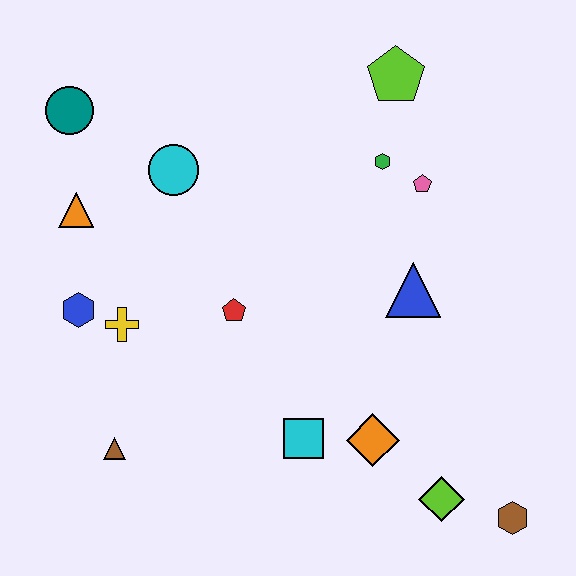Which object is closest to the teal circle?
The orange triangle is closest to the teal circle.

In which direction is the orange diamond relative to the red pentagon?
The orange diamond is to the right of the red pentagon.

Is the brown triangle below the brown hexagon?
No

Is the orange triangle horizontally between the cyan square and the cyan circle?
No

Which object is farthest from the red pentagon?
The brown hexagon is farthest from the red pentagon.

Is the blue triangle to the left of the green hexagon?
No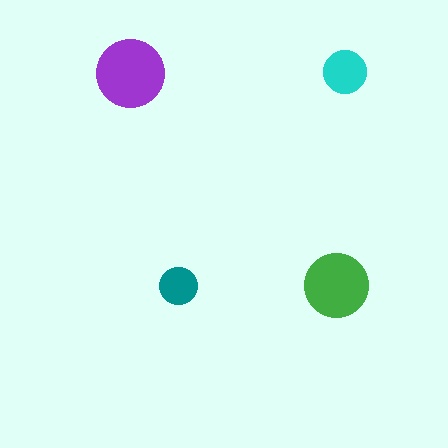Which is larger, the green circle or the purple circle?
The purple one.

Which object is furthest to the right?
The cyan circle is rightmost.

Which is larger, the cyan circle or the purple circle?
The purple one.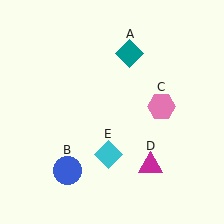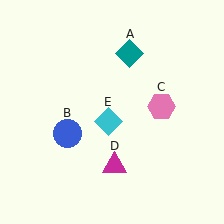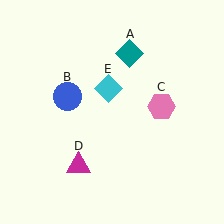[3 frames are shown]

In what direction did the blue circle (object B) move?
The blue circle (object B) moved up.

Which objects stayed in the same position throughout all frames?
Teal diamond (object A) and pink hexagon (object C) remained stationary.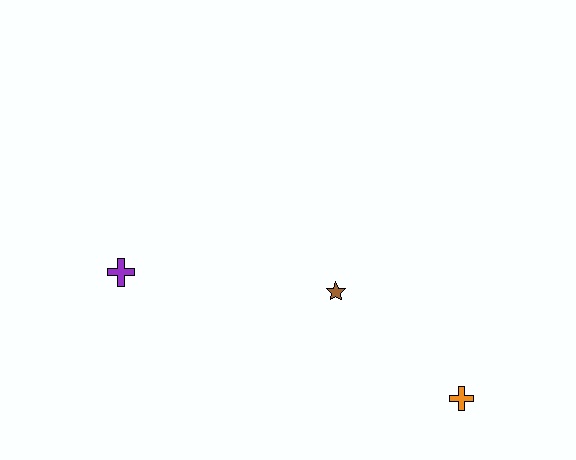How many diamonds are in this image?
There are no diamonds.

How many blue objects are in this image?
There are no blue objects.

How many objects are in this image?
There are 3 objects.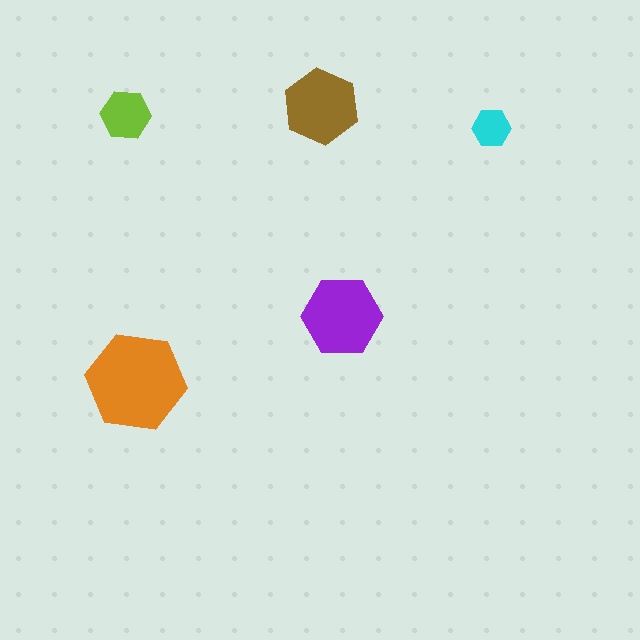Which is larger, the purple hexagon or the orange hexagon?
The orange one.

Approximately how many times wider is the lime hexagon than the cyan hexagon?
About 1.5 times wider.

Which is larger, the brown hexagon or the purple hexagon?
The purple one.